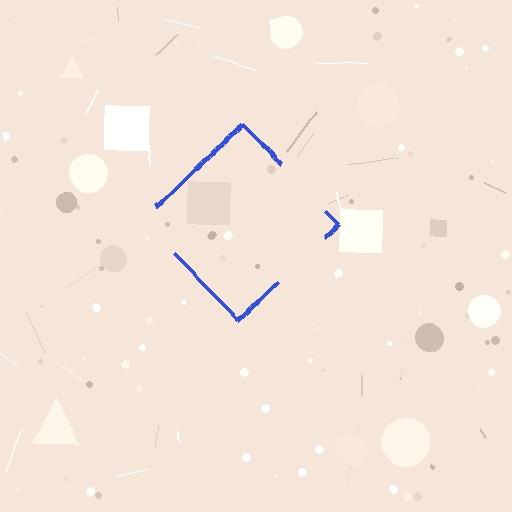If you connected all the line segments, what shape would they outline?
They would outline a diamond.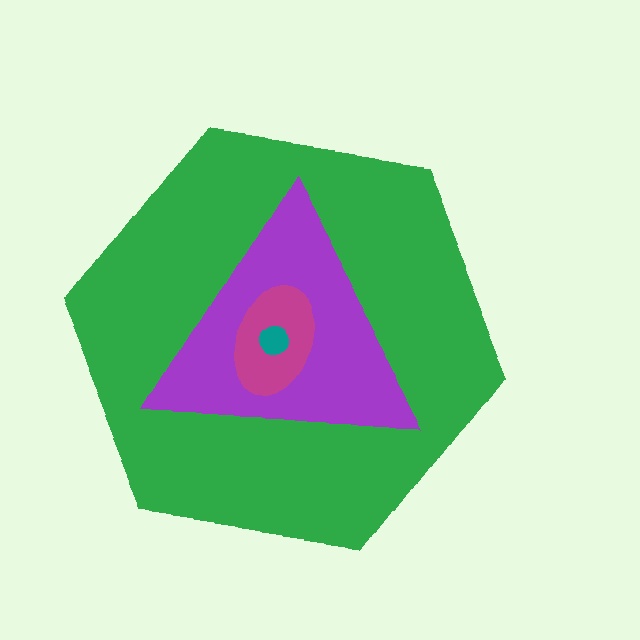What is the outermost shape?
The green hexagon.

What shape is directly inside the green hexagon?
The purple triangle.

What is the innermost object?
The teal circle.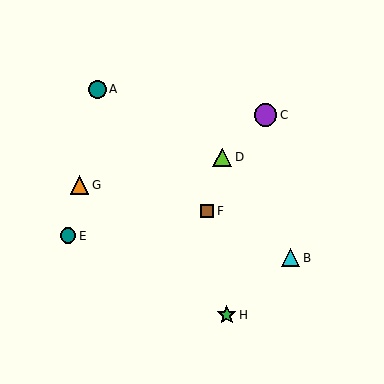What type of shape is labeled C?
Shape C is a purple circle.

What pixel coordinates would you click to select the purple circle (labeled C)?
Click at (266, 115) to select the purple circle C.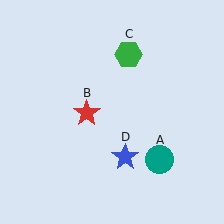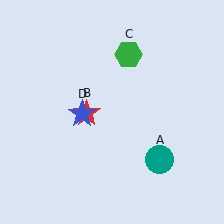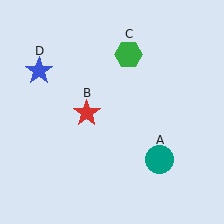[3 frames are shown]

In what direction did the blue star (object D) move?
The blue star (object D) moved up and to the left.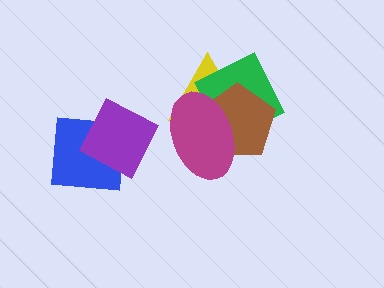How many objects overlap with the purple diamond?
1 object overlaps with the purple diamond.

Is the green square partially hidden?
Yes, it is partially covered by another shape.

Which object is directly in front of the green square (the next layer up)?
The brown pentagon is directly in front of the green square.